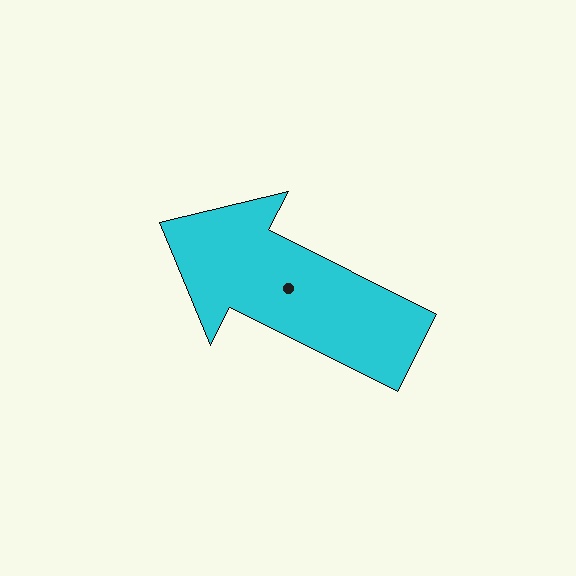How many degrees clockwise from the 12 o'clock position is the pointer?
Approximately 297 degrees.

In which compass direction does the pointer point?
Northwest.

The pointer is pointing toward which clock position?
Roughly 10 o'clock.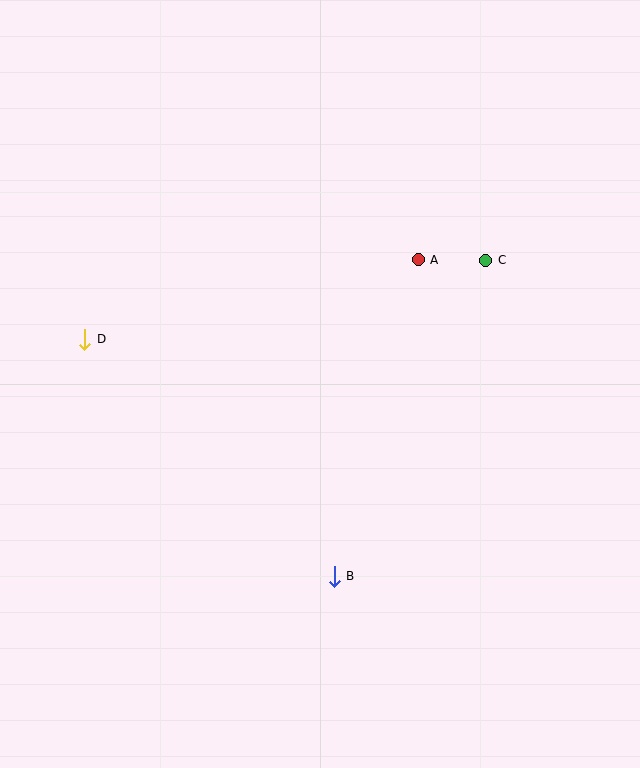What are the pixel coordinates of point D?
Point D is at (85, 339).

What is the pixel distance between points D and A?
The distance between D and A is 343 pixels.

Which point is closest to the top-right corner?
Point C is closest to the top-right corner.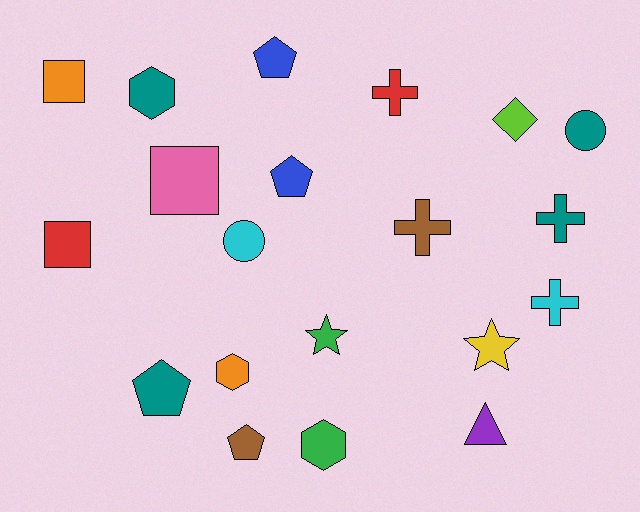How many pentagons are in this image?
There are 4 pentagons.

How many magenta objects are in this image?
There are no magenta objects.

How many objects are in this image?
There are 20 objects.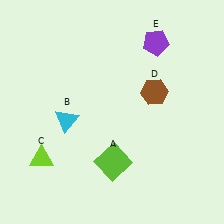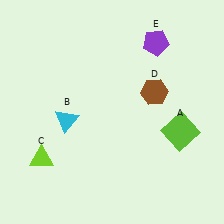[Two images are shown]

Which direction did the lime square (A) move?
The lime square (A) moved right.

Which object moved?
The lime square (A) moved right.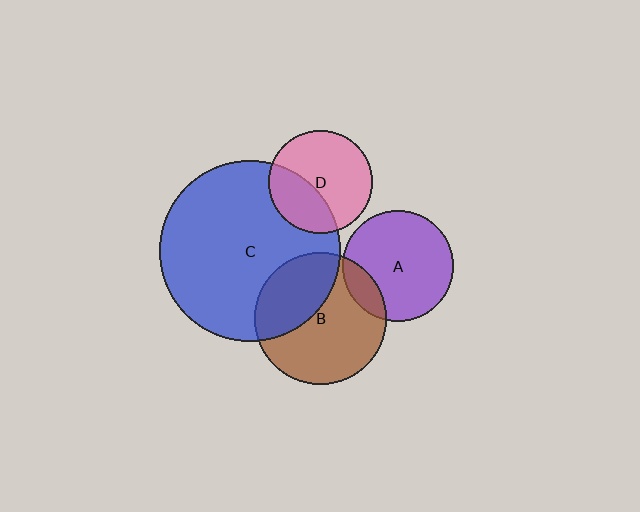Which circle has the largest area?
Circle C (blue).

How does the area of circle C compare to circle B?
Approximately 1.9 times.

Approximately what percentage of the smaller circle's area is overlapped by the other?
Approximately 15%.